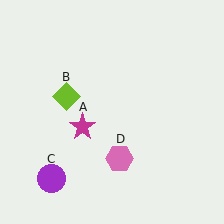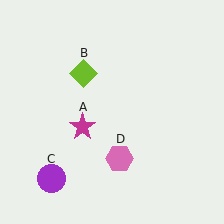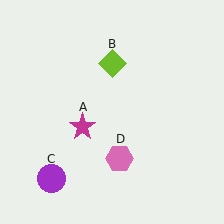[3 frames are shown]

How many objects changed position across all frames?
1 object changed position: lime diamond (object B).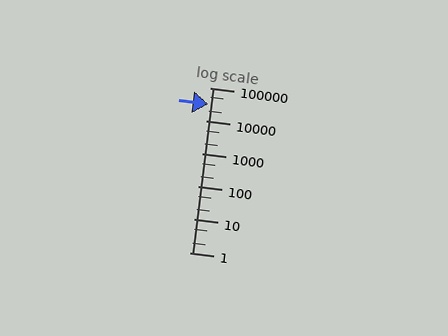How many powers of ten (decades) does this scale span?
The scale spans 5 decades, from 1 to 100000.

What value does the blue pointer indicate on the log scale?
The pointer indicates approximately 31000.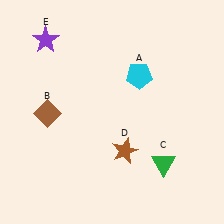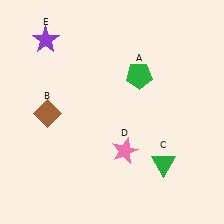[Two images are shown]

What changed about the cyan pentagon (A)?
In Image 1, A is cyan. In Image 2, it changed to green.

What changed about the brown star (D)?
In Image 1, D is brown. In Image 2, it changed to pink.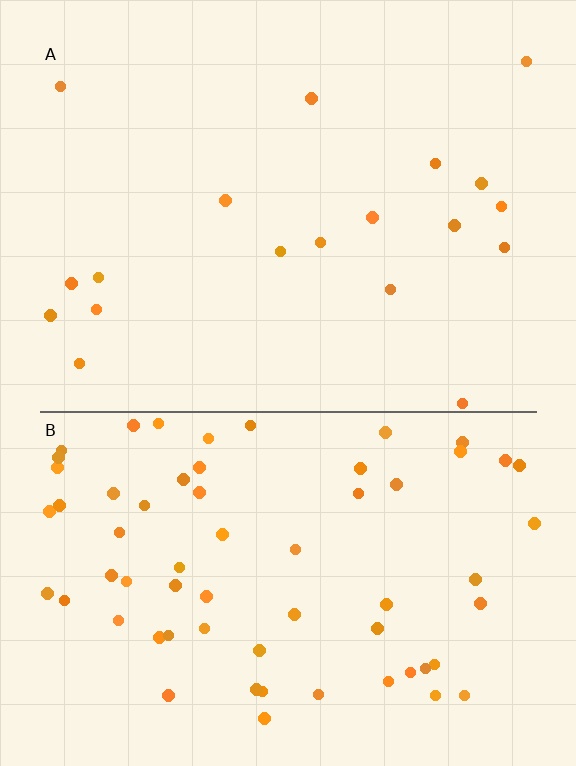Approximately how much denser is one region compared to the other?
Approximately 3.4× — region B over region A.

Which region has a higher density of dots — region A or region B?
B (the bottom).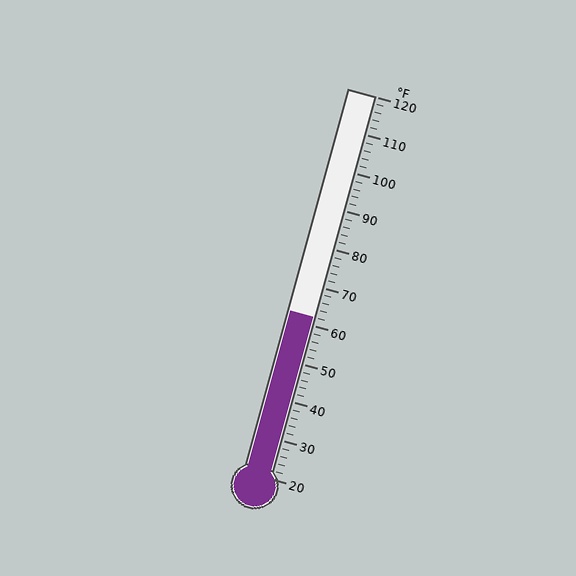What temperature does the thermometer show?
The thermometer shows approximately 62°F.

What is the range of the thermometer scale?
The thermometer scale ranges from 20°F to 120°F.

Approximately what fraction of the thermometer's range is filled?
The thermometer is filled to approximately 40% of its range.